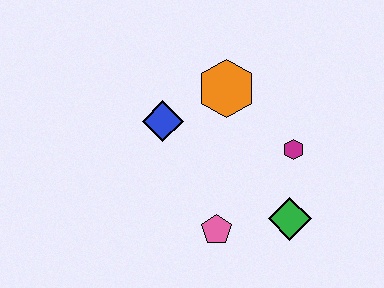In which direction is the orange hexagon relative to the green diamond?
The orange hexagon is above the green diamond.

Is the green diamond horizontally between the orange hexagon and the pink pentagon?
No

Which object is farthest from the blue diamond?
The green diamond is farthest from the blue diamond.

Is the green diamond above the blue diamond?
No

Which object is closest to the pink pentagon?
The green diamond is closest to the pink pentagon.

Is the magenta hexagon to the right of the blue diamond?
Yes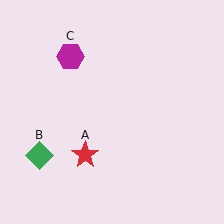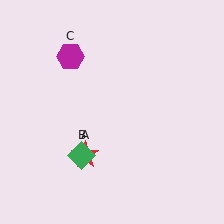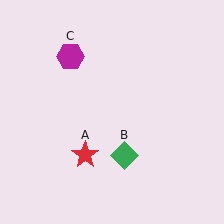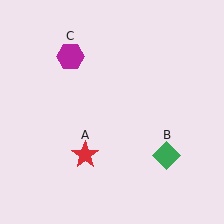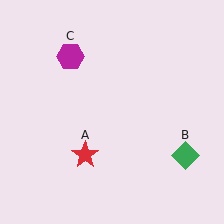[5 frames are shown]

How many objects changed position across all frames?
1 object changed position: green diamond (object B).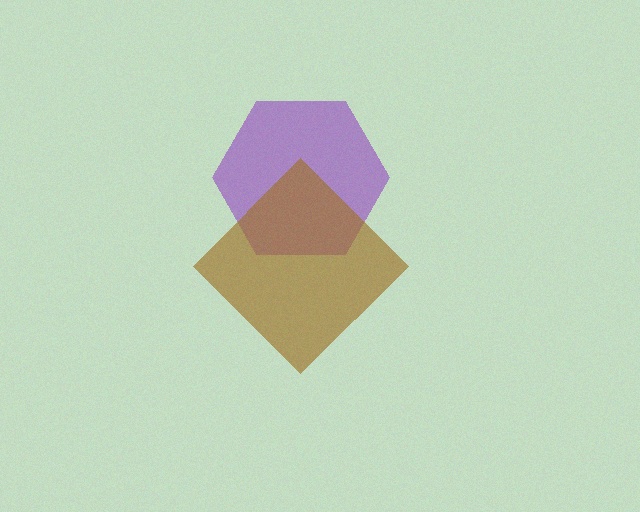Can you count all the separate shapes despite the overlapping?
Yes, there are 2 separate shapes.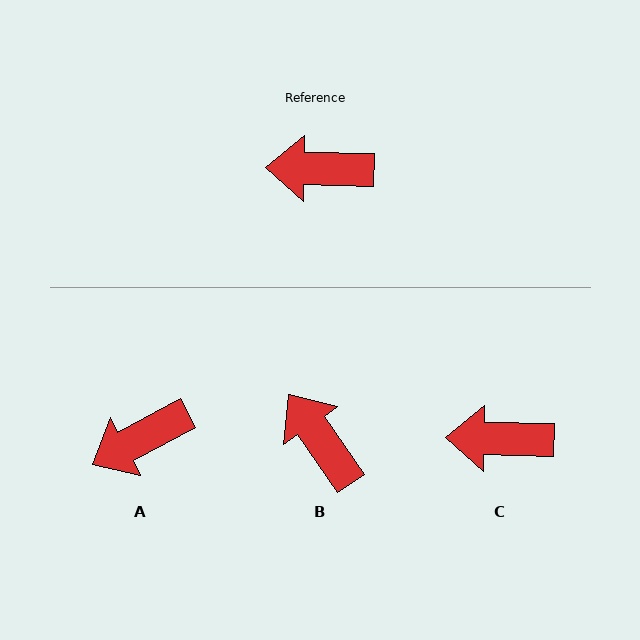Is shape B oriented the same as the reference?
No, it is off by about 54 degrees.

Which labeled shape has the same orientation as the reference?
C.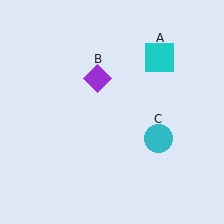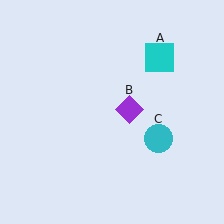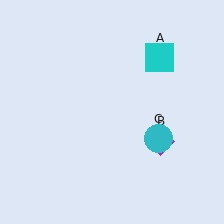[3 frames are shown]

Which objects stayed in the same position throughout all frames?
Cyan square (object A) and cyan circle (object C) remained stationary.